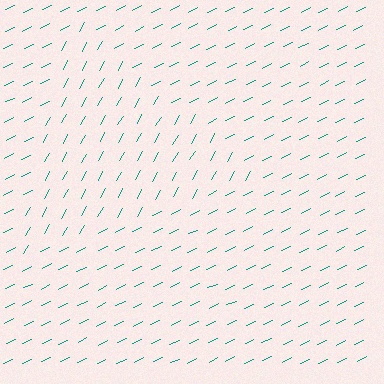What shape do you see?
I see a triangle.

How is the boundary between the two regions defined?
The boundary is defined purely by a change in line orientation (approximately 35 degrees difference). All lines are the same color and thickness.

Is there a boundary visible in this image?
Yes, there is a texture boundary formed by a change in line orientation.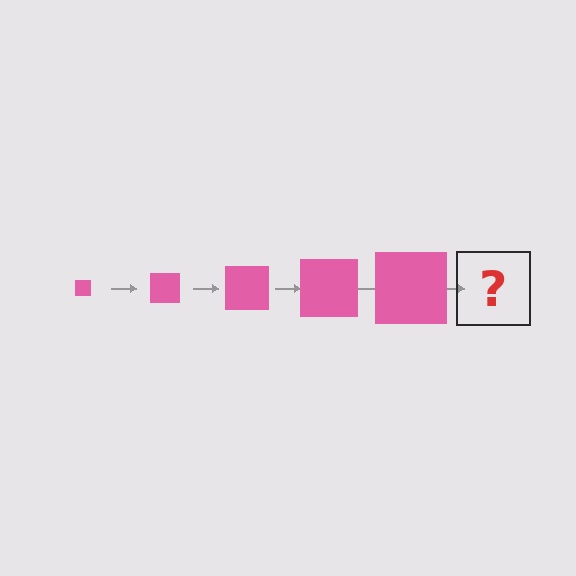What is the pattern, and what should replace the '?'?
The pattern is that the square gets progressively larger each step. The '?' should be a pink square, larger than the previous one.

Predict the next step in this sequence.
The next step is a pink square, larger than the previous one.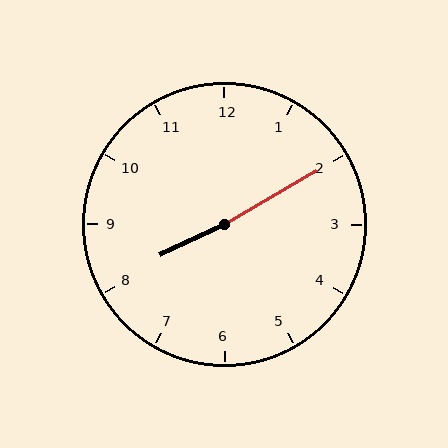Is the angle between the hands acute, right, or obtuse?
It is obtuse.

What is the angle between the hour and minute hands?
Approximately 175 degrees.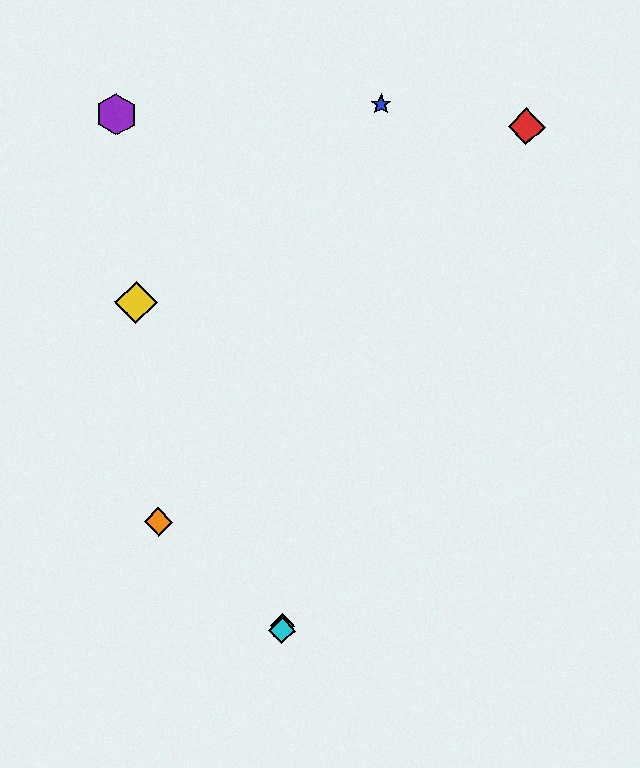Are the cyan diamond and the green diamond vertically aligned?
Yes, both are at x≈282.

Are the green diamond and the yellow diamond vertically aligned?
No, the green diamond is at x≈282 and the yellow diamond is at x≈136.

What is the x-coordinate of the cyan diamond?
The cyan diamond is at x≈282.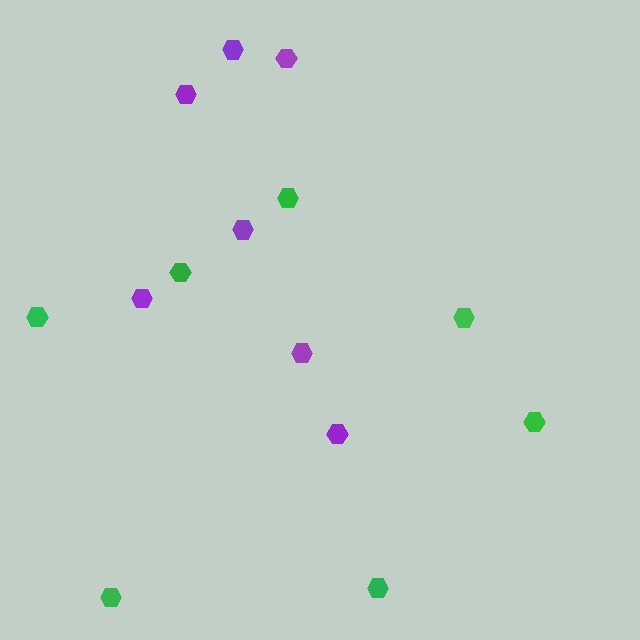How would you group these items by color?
There are 2 groups: one group of green hexagons (7) and one group of purple hexagons (7).